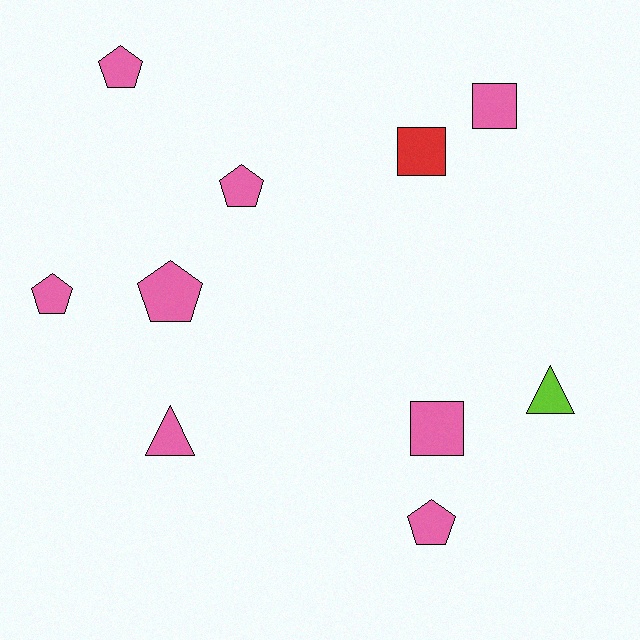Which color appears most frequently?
Pink, with 8 objects.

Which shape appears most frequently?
Pentagon, with 5 objects.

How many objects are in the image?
There are 10 objects.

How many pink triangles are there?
There is 1 pink triangle.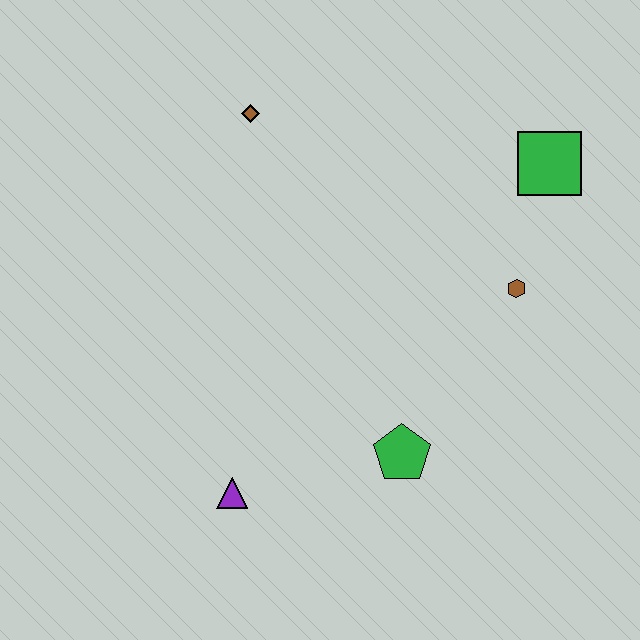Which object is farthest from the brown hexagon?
The purple triangle is farthest from the brown hexagon.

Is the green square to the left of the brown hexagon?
No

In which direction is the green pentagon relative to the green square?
The green pentagon is below the green square.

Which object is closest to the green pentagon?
The purple triangle is closest to the green pentagon.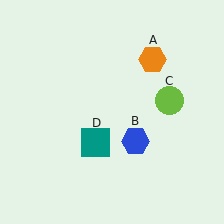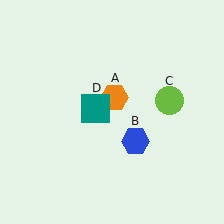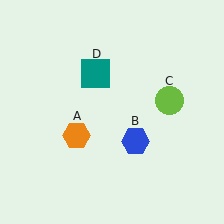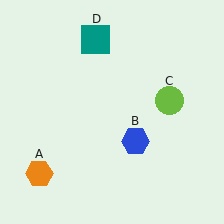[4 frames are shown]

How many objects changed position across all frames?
2 objects changed position: orange hexagon (object A), teal square (object D).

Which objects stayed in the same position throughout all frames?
Blue hexagon (object B) and lime circle (object C) remained stationary.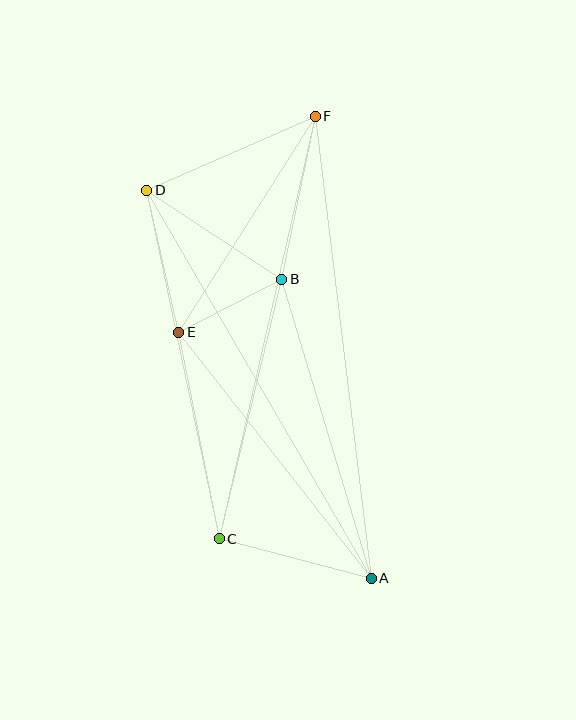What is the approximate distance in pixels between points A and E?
The distance between A and E is approximately 313 pixels.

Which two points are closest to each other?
Points B and E are closest to each other.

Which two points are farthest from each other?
Points A and F are farthest from each other.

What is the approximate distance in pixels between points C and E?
The distance between C and E is approximately 210 pixels.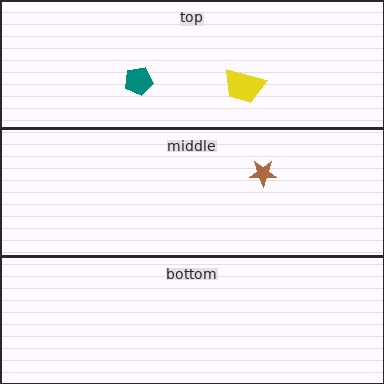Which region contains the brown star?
The middle region.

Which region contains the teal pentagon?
The top region.